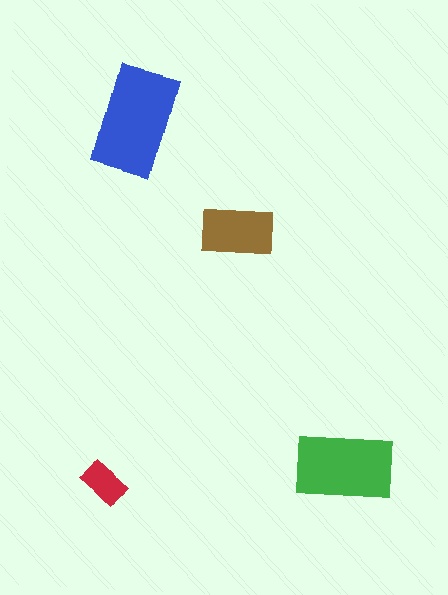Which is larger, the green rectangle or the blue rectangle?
The blue one.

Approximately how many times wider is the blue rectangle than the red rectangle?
About 2.5 times wider.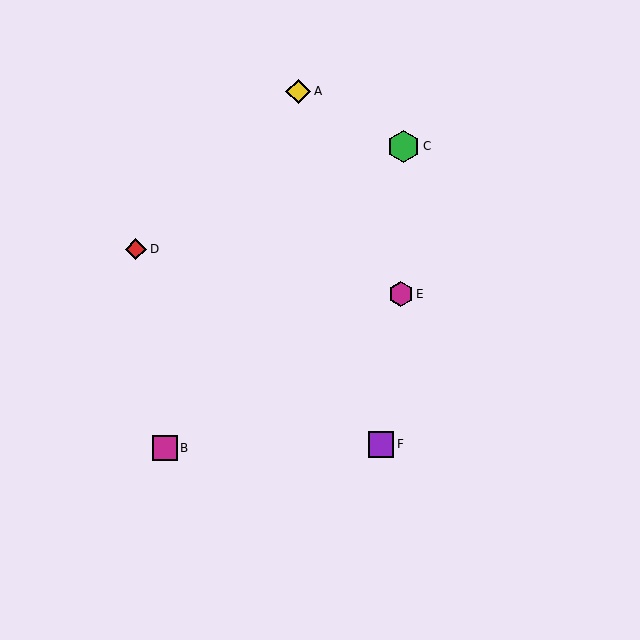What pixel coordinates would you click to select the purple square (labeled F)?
Click at (381, 444) to select the purple square F.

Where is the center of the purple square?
The center of the purple square is at (381, 444).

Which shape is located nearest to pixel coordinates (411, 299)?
The magenta hexagon (labeled E) at (401, 294) is nearest to that location.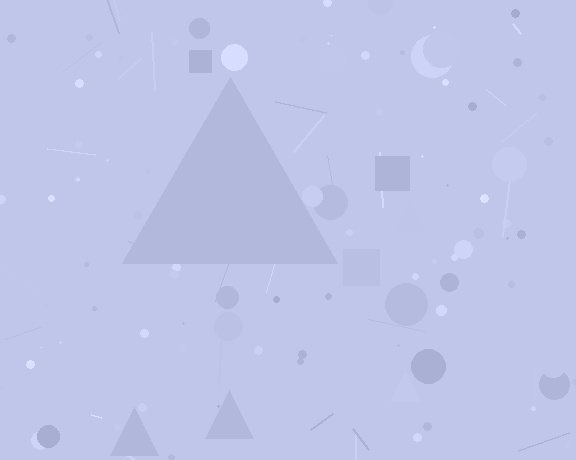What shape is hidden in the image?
A triangle is hidden in the image.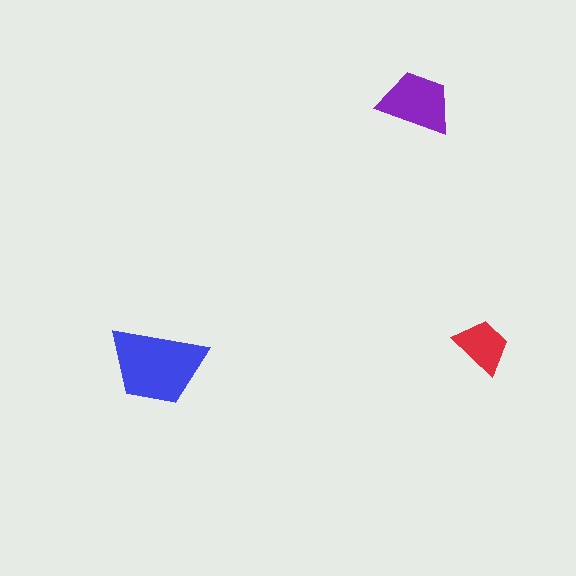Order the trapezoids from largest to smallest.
the blue one, the purple one, the red one.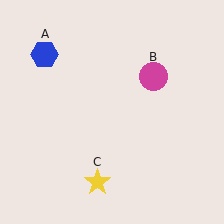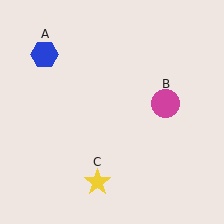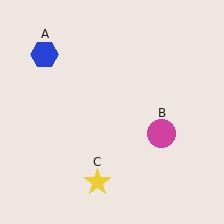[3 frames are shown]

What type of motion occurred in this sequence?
The magenta circle (object B) rotated clockwise around the center of the scene.